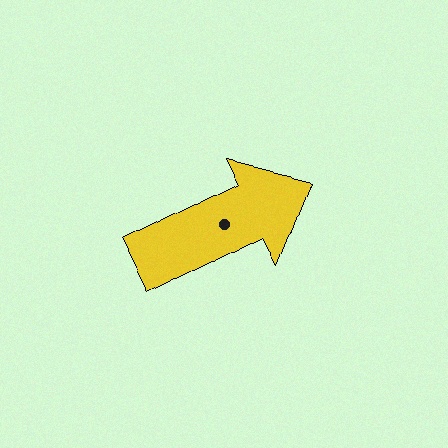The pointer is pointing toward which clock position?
Roughly 2 o'clock.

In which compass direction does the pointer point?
Northeast.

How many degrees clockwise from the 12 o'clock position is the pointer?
Approximately 63 degrees.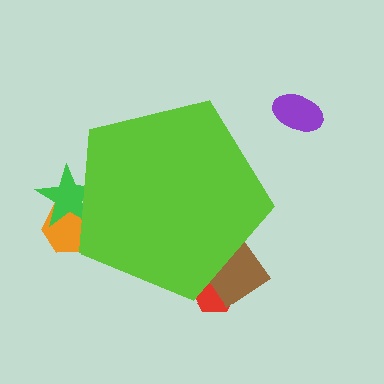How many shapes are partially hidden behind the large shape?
4 shapes are partially hidden.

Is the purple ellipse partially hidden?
No, the purple ellipse is fully visible.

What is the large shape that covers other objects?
A lime pentagon.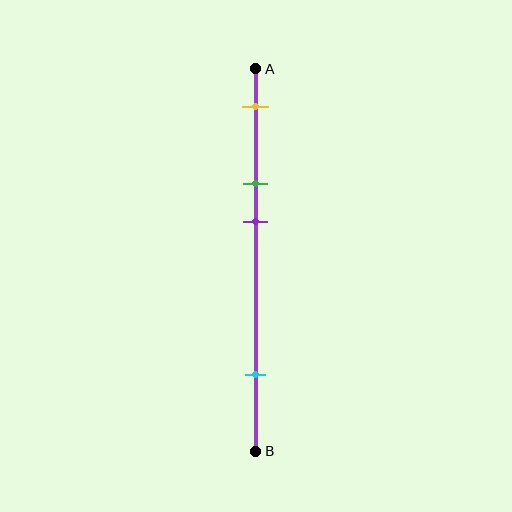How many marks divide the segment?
There are 4 marks dividing the segment.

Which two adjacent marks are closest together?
The green and purple marks are the closest adjacent pair.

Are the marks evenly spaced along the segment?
No, the marks are not evenly spaced.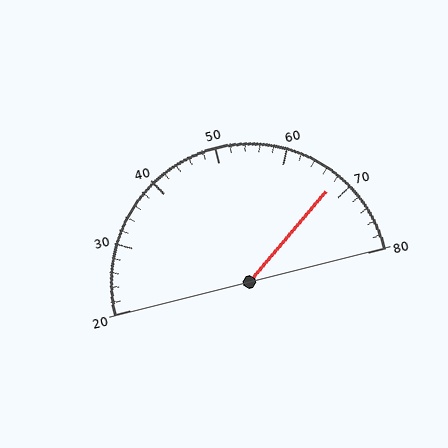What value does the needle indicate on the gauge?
The needle indicates approximately 68.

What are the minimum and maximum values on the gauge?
The gauge ranges from 20 to 80.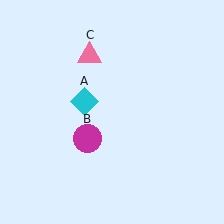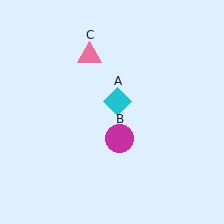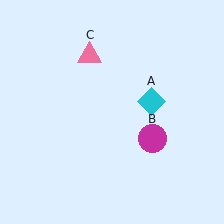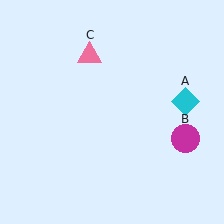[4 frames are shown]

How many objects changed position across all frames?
2 objects changed position: cyan diamond (object A), magenta circle (object B).